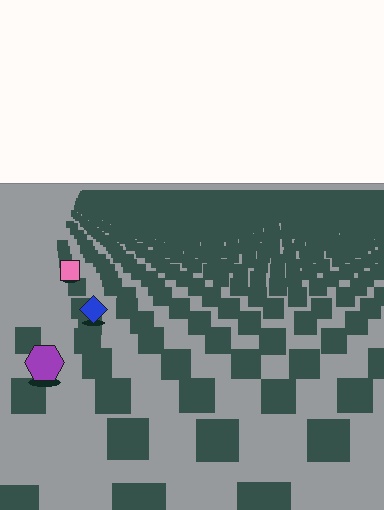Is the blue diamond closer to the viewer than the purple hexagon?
No. The purple hexagon is closer — you can tell from the texture gradient: the ground texture is coarser near it.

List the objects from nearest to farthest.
From nearest to farthest: the purple hexagon, the blue diamond, the pink square.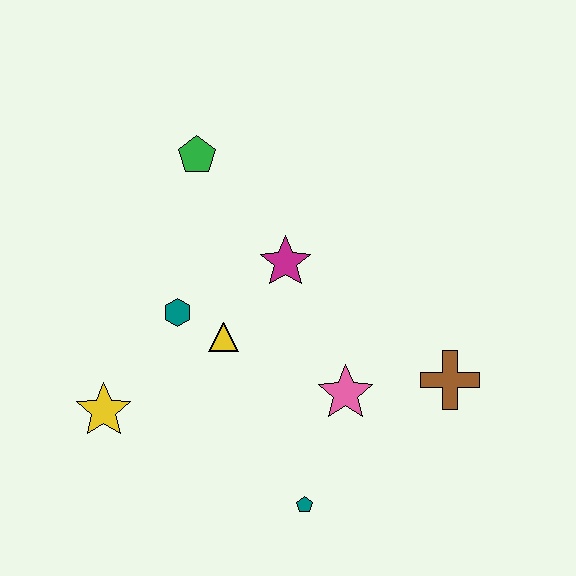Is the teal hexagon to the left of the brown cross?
Yes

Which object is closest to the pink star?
The brown cross is closest to the pink star.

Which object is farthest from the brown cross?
The yellow star is farthest from the brown cross.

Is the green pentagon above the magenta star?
Yes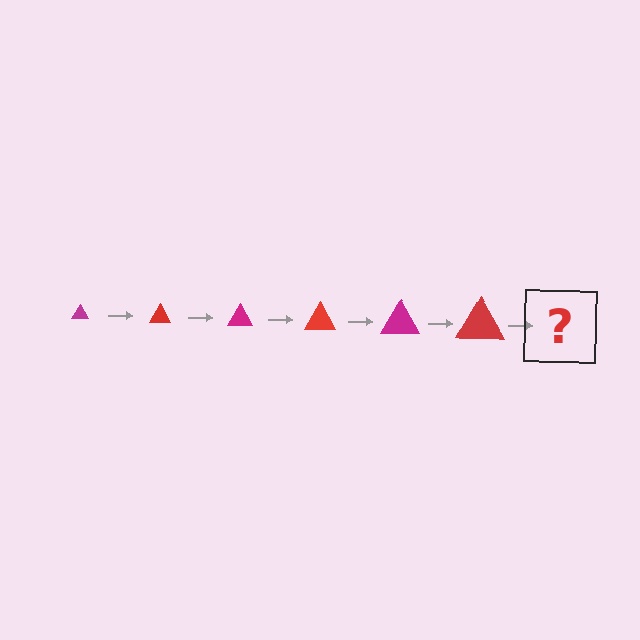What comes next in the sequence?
The next element should be a magenta triangle, larger than the previous one.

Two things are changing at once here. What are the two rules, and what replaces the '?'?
The two rules are that the triangle grows larger each step and the color cycles through magenta and red. The '?' should be a magenta triangle, larger than the previous one.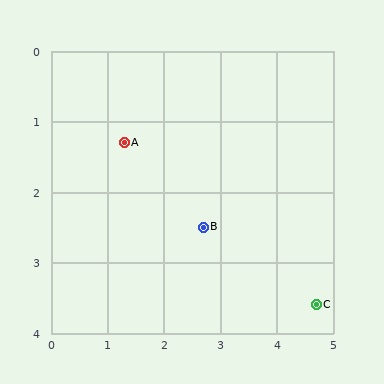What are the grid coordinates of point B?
Point B is at approximately (2.7, 2.5).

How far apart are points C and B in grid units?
Points C and B are about 2.3 grid units apart.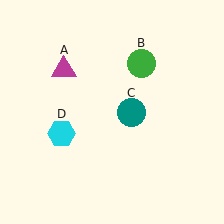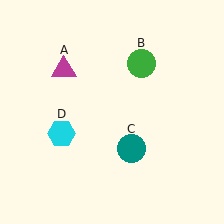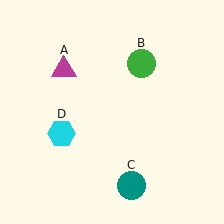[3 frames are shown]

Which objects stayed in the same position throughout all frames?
Magenta triangle (object A) and green circle (object B) and cyan hexagon (object D) remained stationary.